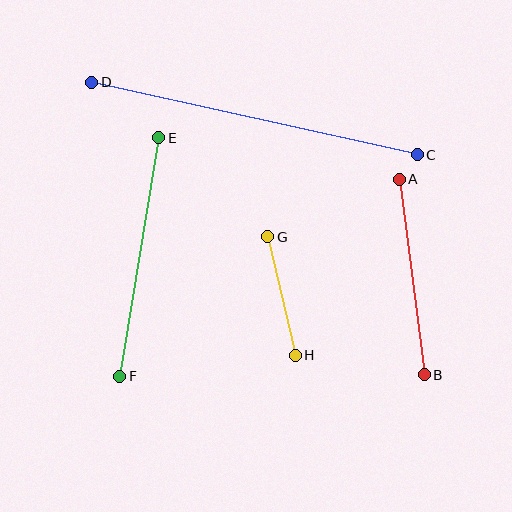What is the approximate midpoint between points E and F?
The midpoint is at approximately (139, 257) pixels.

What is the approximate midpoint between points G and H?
The midpoint is at approximately (281, 296) pixels.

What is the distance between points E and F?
The distance is approximately 241 pixels.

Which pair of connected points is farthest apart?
Points C and D are farthest apart.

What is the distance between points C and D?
The distance is approximately 333 pixels.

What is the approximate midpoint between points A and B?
The midpoint is at approximately (412, 277) pixels.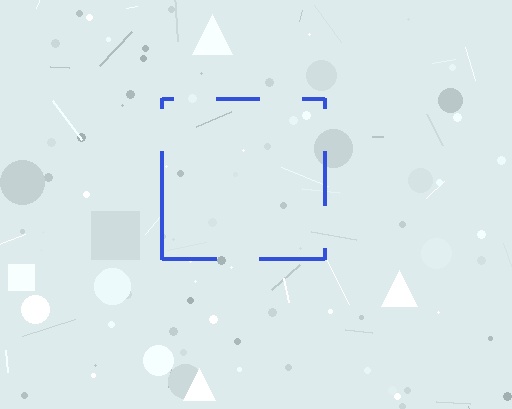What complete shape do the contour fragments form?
The contour fragments form a square.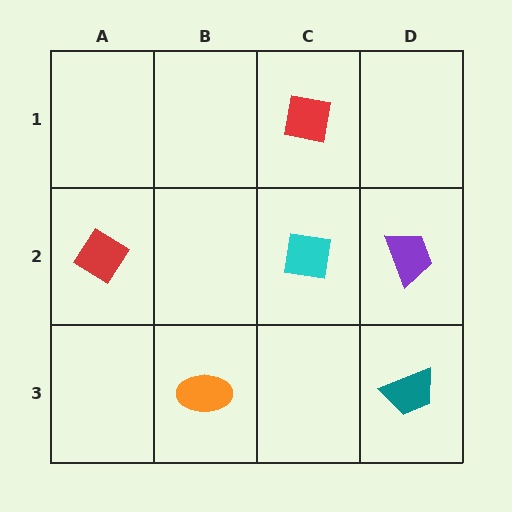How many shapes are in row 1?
1 shape.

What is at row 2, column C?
A cyan square.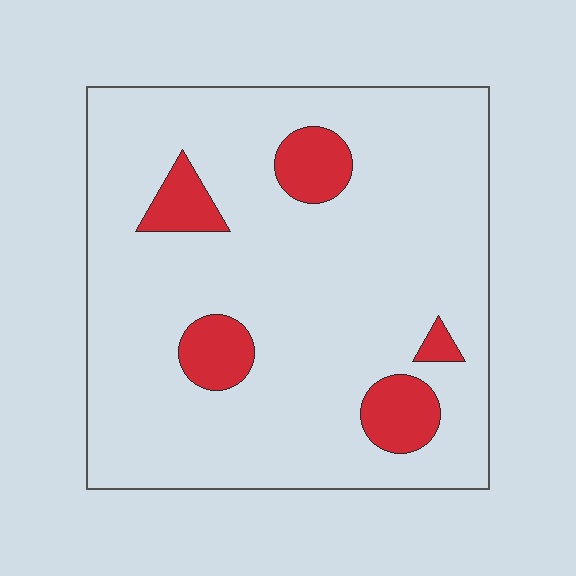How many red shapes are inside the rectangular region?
5.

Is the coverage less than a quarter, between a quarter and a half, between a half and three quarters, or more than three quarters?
Less than a quarter.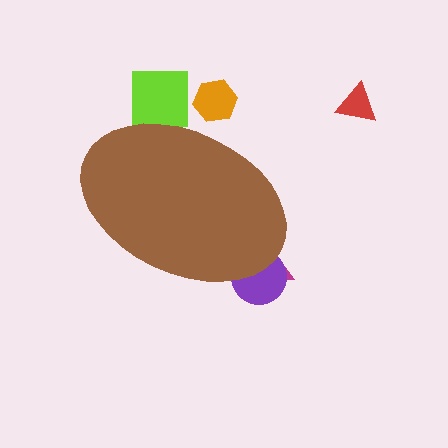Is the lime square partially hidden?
Yes, the lime square is partially hidden behind the brown ellipse.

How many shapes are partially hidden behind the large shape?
4 shapes are partially hidden.